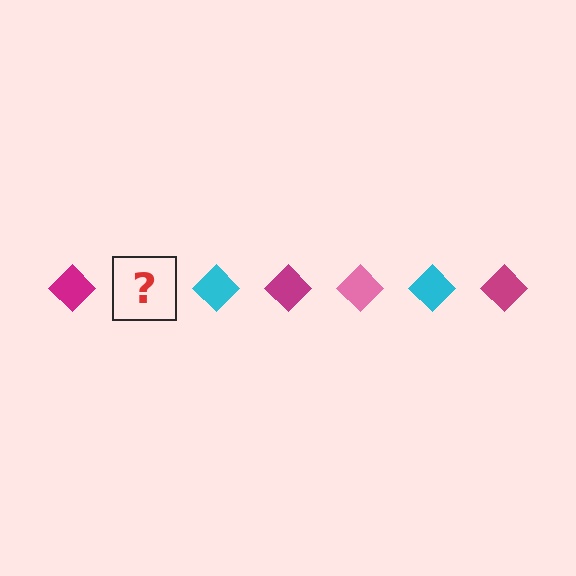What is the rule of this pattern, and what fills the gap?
The rule is that the pattern cycles through magenta, pink, cyan diamonds. The gap should be filled with a pink diamond.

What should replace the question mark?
The question mark should be replaced with a pink diamond.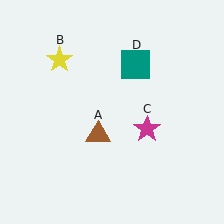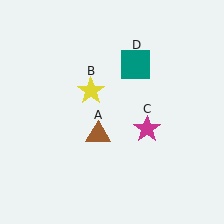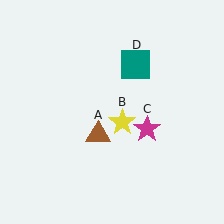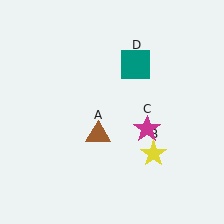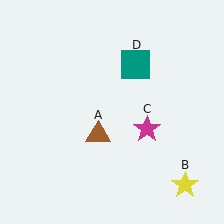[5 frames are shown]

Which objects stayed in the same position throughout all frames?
Brown triangle (object A) and magenta star (object C) and teal square (object D) remained stationary.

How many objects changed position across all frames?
1 object changed position: yellow star (object B).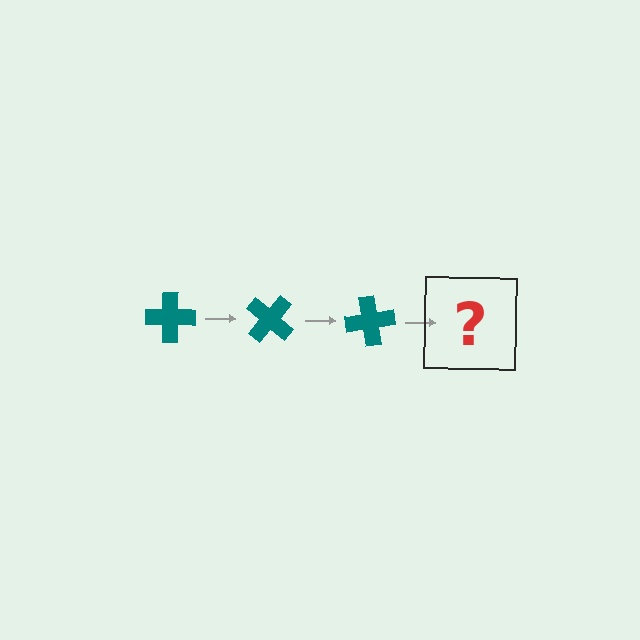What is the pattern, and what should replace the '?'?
The pattern is that the cross rotates 40 degrees each step. The '?' should be a teal cross rotated 120 degrees.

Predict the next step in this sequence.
The next step is a teal cross rotated 120 degrees.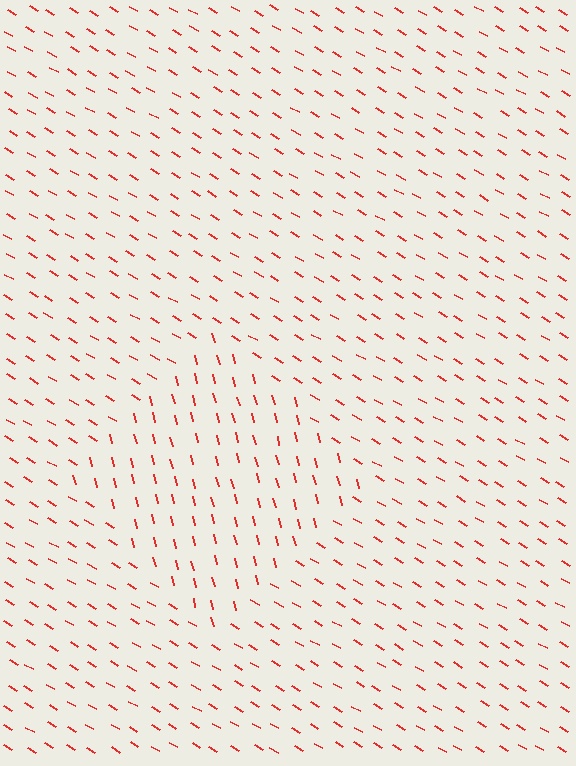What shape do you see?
I see a diamond.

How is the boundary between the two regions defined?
The boundary is defined purely by a change in line orientation (approximately 45 degrees difference). All lines are the same color and thickness.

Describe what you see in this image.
The image is filled with small red line segments. A diamond region in the image has lines oriented differently from the surrounding lines, creating a visible texture boundary.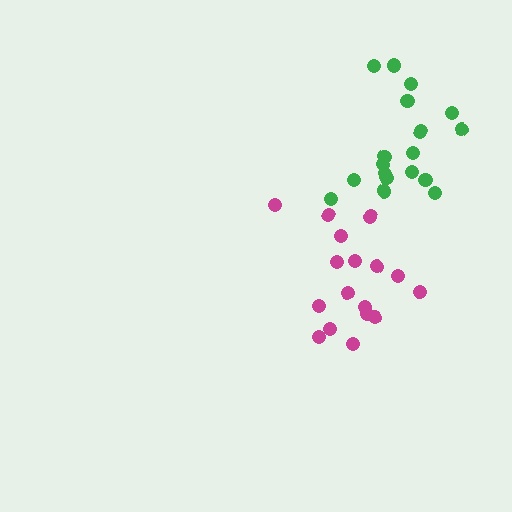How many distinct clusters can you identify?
There are 2 distinct clusters.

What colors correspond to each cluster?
The clusters are colored: green, magenta.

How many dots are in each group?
Group 1: 18 dots, Group 2: 17 dots (35 total).